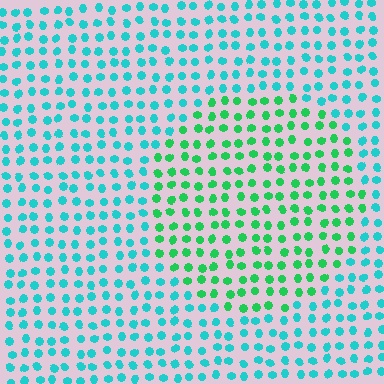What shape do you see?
I see a circle.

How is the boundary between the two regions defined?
The boundary is defined purely by a slight shift in hue (about 41 degrees). Spacing, size, and orientation are identical on both sides.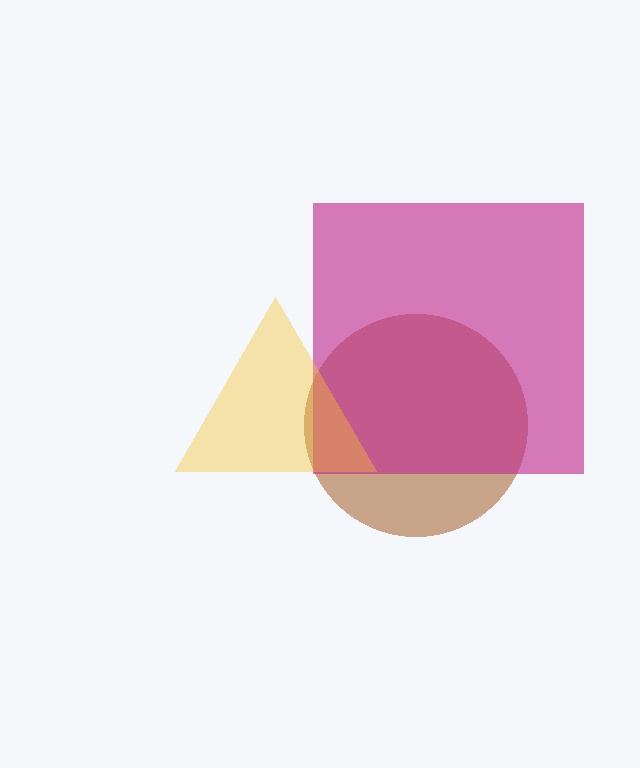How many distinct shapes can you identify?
There are 3 distinct shapes: a brown circle, a magenta square, a yellow triangle.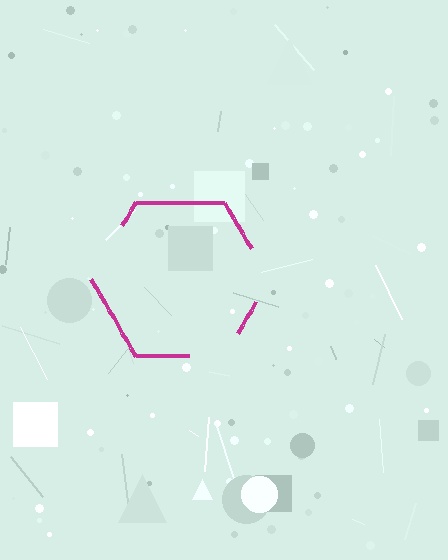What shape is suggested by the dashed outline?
The dashed outline suggests a hexagon.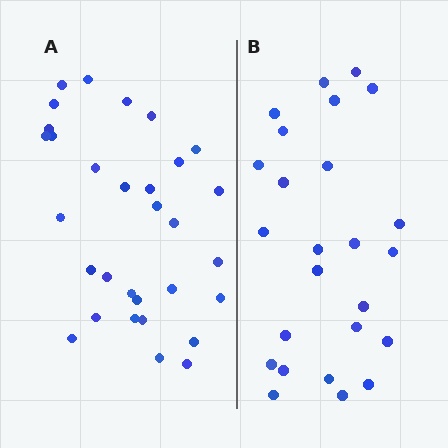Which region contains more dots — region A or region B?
Region A (the left region) has more dots.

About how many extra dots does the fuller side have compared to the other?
Region A has about 6 more dots than region B.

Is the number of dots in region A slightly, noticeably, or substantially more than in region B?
Region A has only slightly more — the two regions are fairly close. The ratio is roughly 1.2 to 1.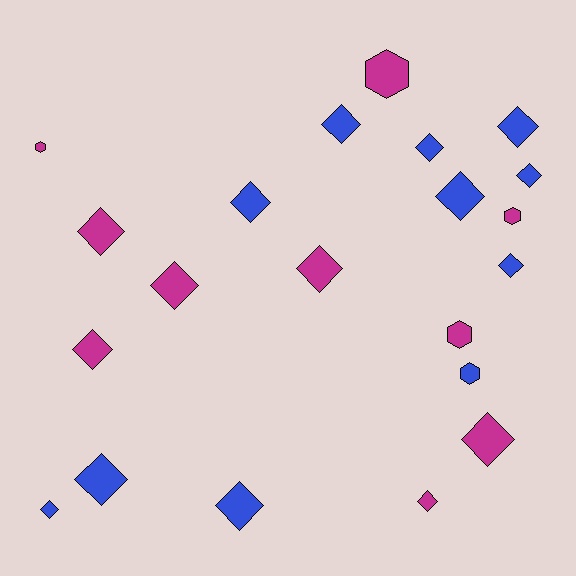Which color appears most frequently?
Blue, with 11 objects.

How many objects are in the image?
There are 21 objects.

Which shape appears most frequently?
Diamond, with 16 objects.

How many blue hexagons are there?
There is 1 blue hexagon.